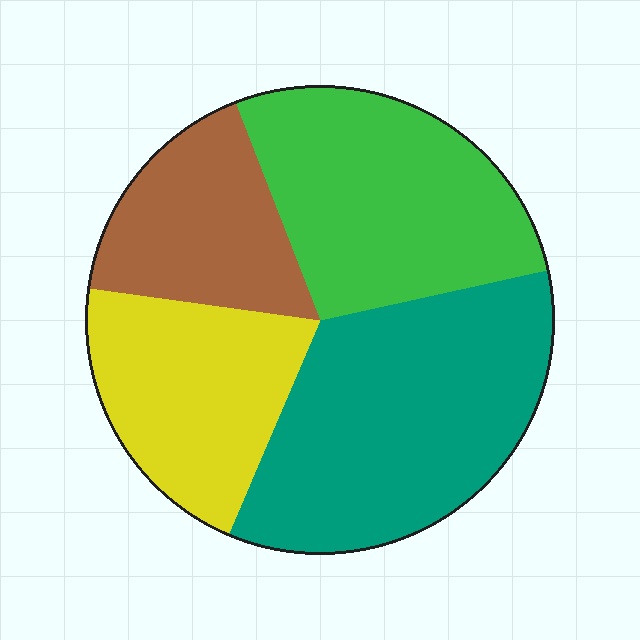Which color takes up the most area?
Teal, at roughly 35%.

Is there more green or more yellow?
Green.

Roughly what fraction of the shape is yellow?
Yellow takes up between a sixth and a third of the shape.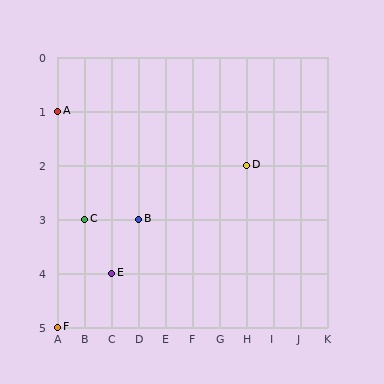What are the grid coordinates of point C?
Point C is at grid coordinates (B, 3).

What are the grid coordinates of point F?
Point F is at grid coordinates (A, 5).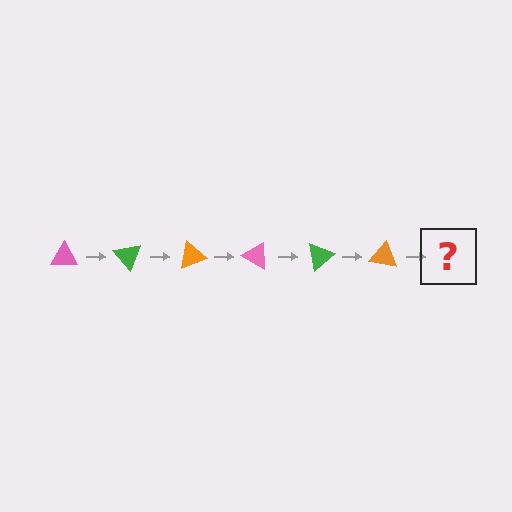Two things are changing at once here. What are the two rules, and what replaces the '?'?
The two rules are that it rotates 50 degrees each step and the color cycles through pink, green, and orange. The '?' should be a pink triangle, rotated 300 degrees from the start.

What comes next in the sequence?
The next element should be a pink triangle, rotated 300 degrees from the start.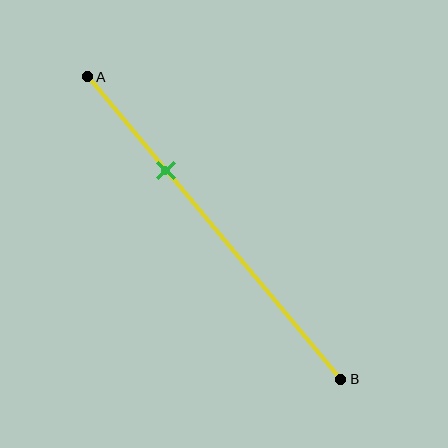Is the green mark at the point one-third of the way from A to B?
Yes, the mark is approximately at the one-third point.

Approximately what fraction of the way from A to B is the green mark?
The green mark is approximately 30% of the way from A to B.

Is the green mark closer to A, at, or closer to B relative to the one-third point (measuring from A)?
The green mark is approximately at the one-third point of segment AB.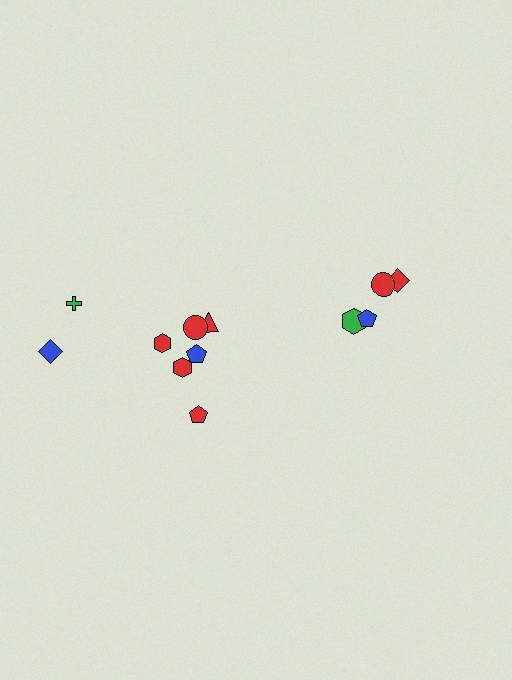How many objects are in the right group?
There are 4 objects.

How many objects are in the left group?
There are 8 objects.